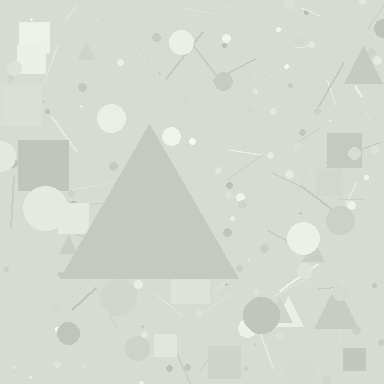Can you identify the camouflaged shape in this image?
The camouflaged shape is a triangle.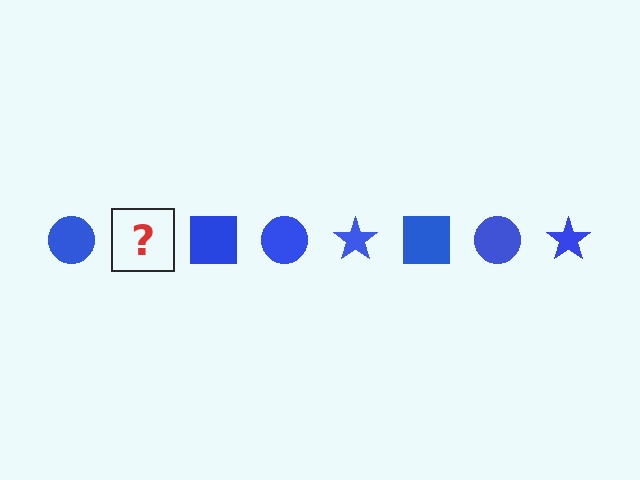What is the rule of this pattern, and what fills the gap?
The rule is that the pattern cycles through circle, star, square shapes in blue. The gap should be filled with a blue star.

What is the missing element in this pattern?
The missing element is a blue star.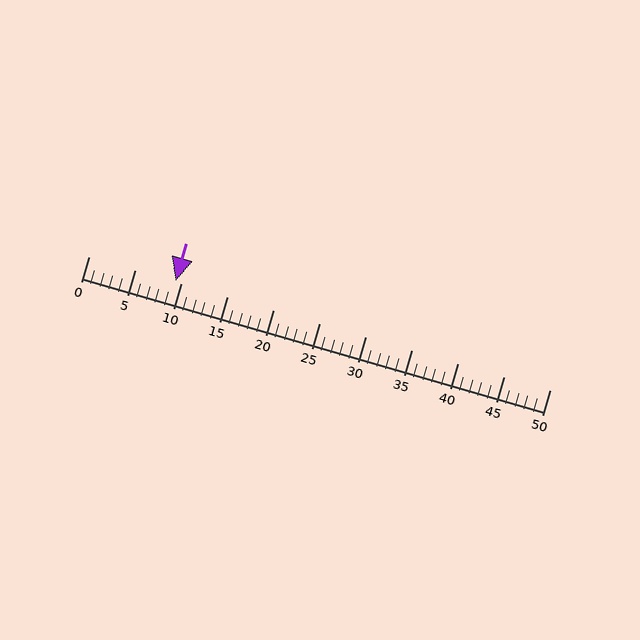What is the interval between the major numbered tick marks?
The major tick marks are spaced 5 units apart.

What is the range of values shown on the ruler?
The ruler shows values from 0 to 50.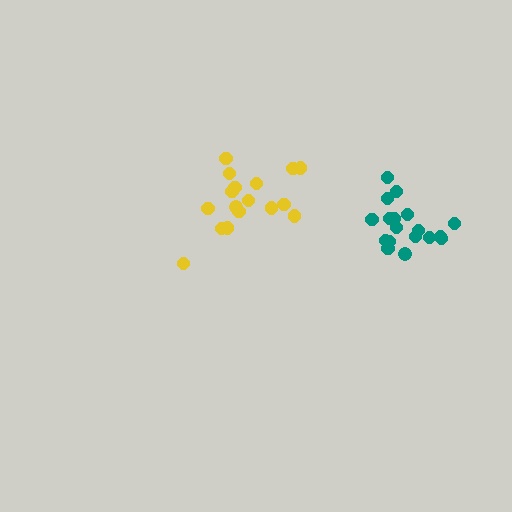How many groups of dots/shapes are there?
There are 2 groups.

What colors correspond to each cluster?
The clusters are colored: yellow, teal.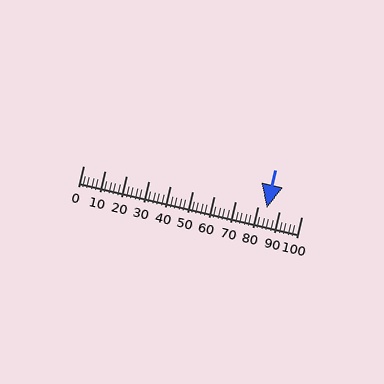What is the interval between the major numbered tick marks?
The major tick marks are spaced 10 units apart.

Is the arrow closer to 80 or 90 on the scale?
The arrow is closer to 80.